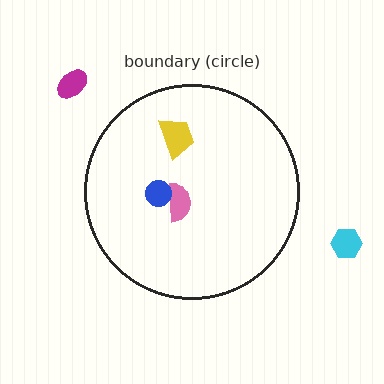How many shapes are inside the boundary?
3 inside, 2 outside.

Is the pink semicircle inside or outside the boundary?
Inside.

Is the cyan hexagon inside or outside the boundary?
Outside.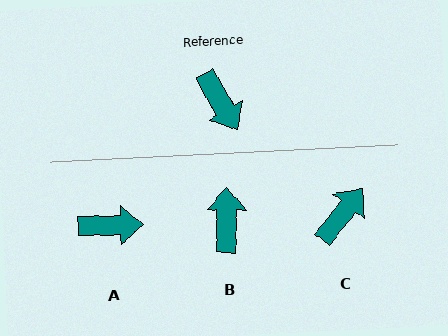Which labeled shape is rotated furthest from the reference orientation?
B, about 149 degrees away.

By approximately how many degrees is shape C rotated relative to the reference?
Approximately 111 degrees counter-clockwise.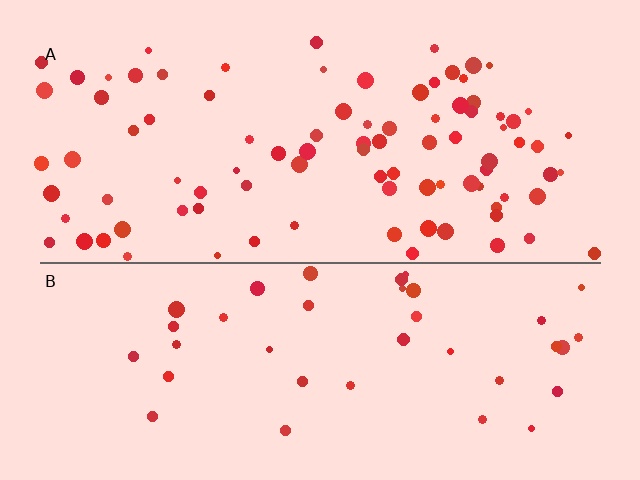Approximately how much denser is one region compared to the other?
Approximately 2.3× — region A over region B.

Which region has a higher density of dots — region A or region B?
A (the top).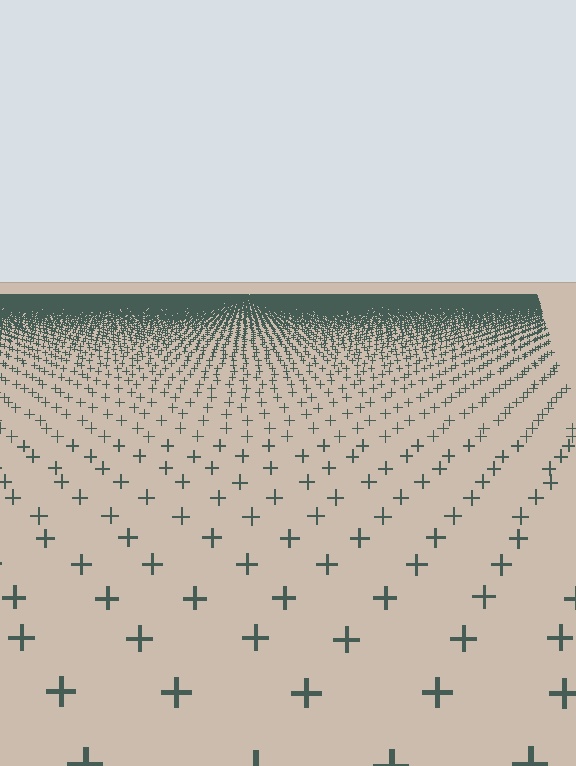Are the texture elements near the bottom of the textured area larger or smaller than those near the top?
Larger. Near the bottom, elements are closer to the viewer and appear at a bigger on-screen size.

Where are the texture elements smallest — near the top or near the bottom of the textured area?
Near the top.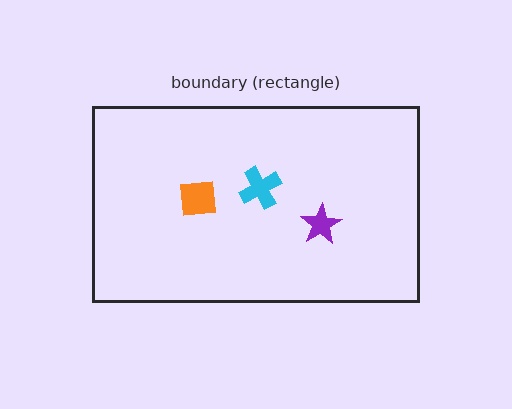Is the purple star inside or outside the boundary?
Inside.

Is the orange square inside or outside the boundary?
Inside.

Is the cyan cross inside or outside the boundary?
Inside.